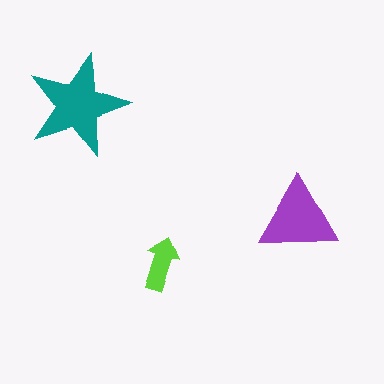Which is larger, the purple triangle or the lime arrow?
The purple triangle.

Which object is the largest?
The teal star.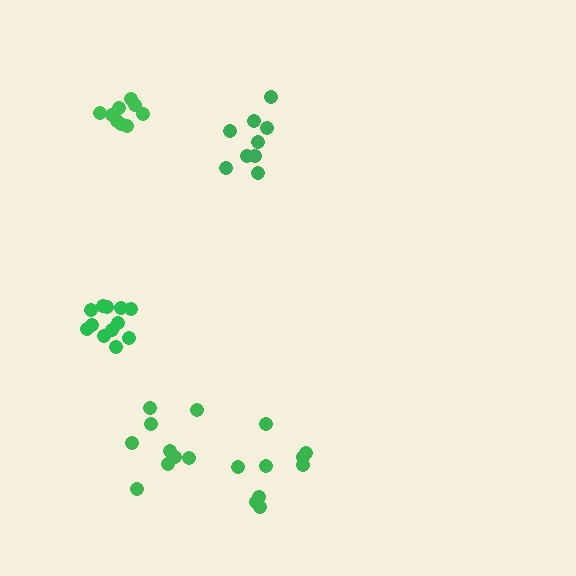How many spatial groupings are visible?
There are 5 spatial groupings.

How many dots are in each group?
Group 1: 9 dots, Group 2: 9 dots, Group 3: 9 dots, Group 4: 12 dots, Group 5: 9 dots (48 total).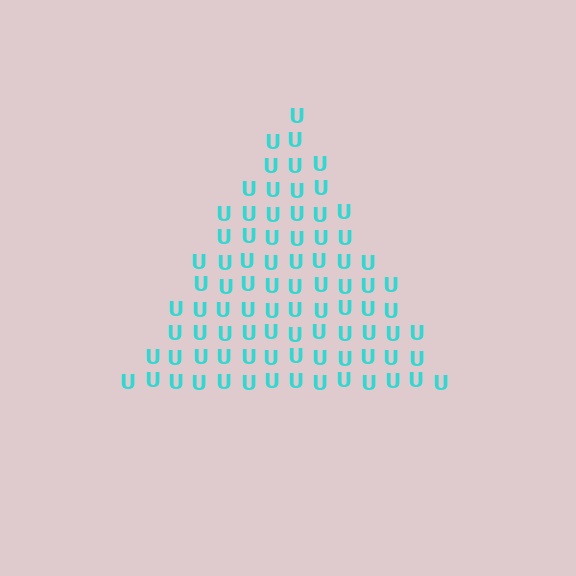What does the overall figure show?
The overall figure shows a triangle.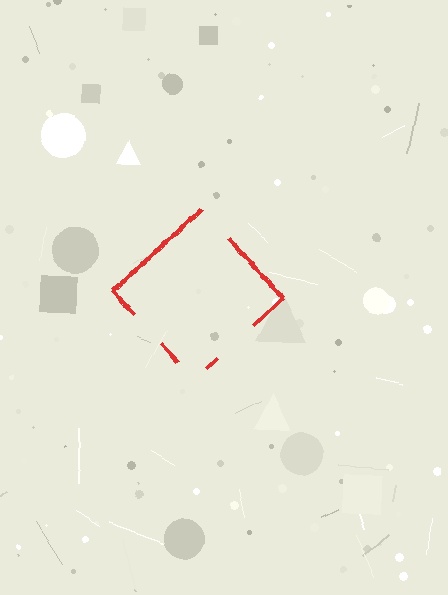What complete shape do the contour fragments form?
The contour fragments form a diamond.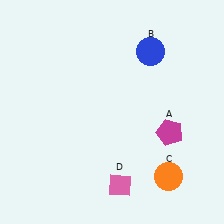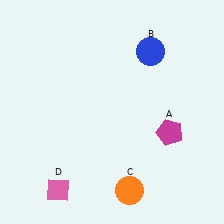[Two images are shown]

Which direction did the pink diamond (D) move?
The pink diamond (D) moved left.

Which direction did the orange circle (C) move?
The orange circle (C) moved left.